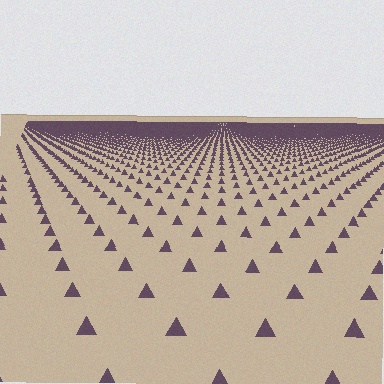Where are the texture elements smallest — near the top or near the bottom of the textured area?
Near the top.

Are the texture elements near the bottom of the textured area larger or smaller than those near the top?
Larger. Near the bottom, elements are closer to the viewer and appear at a bigger on-screen size.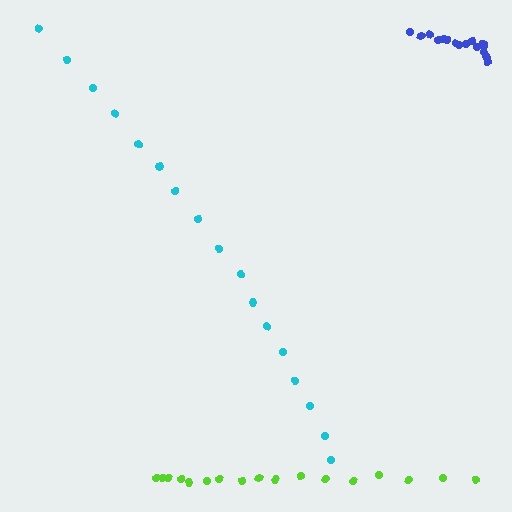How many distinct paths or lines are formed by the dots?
There are 3 distinct paths.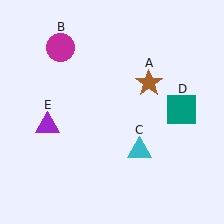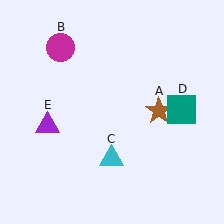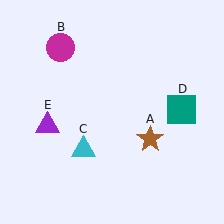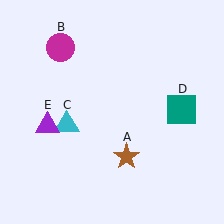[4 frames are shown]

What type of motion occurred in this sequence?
The brown star (object A), cyan triangle (object C) rotated clockwise around the center of the scene.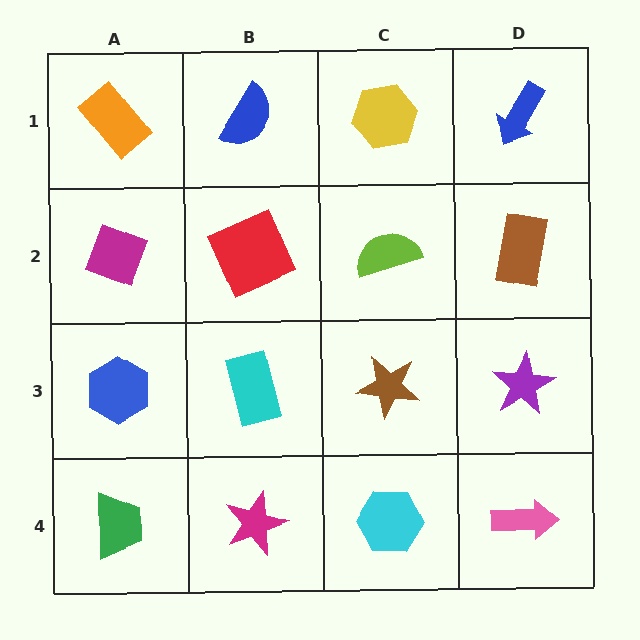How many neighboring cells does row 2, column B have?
4.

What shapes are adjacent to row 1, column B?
A red square (row 2, column B), an orange rectangle (row 1, column A), a yellow hexagon (row 1, column C).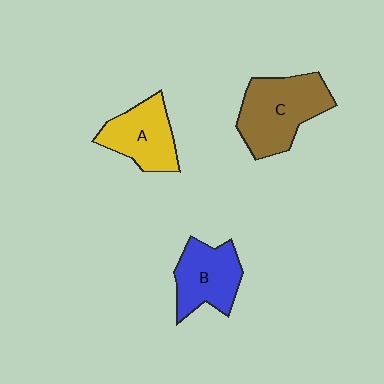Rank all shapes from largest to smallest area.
From largest to smallest: C (brown), B (blue), A (yellow).